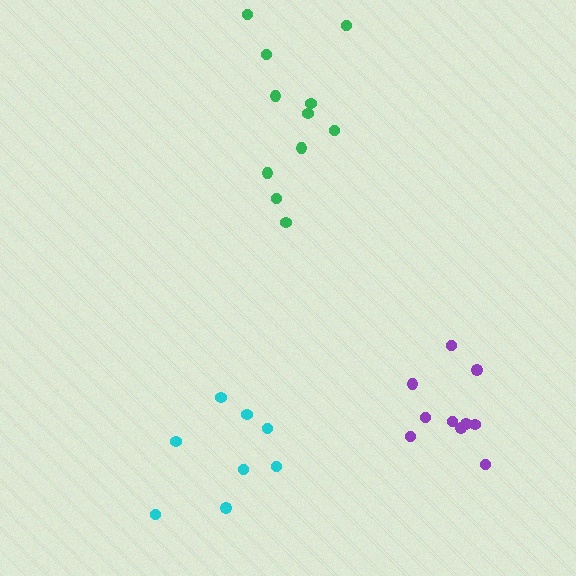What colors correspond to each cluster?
The clusters are colored: purple, green, cyan.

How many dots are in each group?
Group 1: 10 dots, Group 2: 11 dots, Group 3: 8 dots (29 total).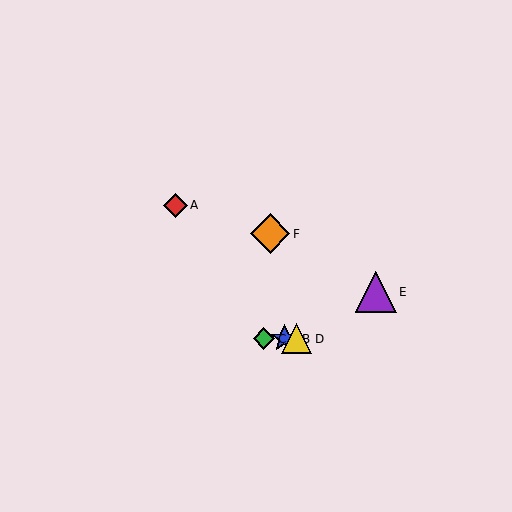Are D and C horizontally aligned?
Yes, both are at y≈339.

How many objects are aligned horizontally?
3 objects (B, C, D) are aligned horizontally.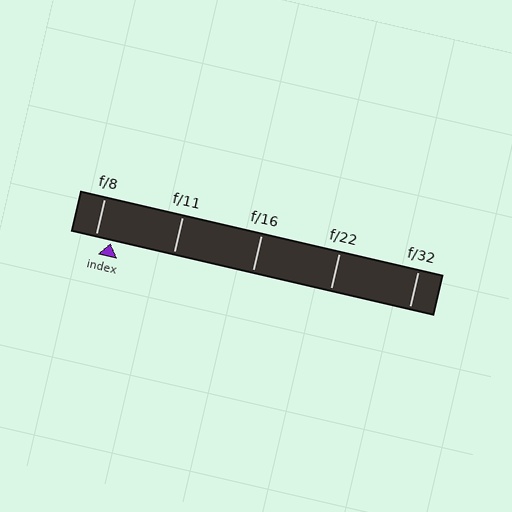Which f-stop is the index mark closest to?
The index mark is closest to f/8.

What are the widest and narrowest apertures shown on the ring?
The widest aperture shown is f/8 and the narrowest is f/32.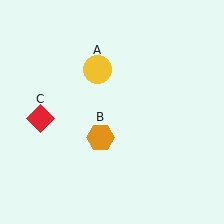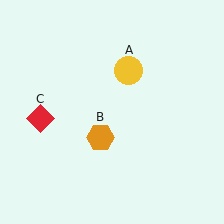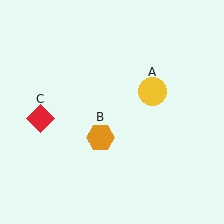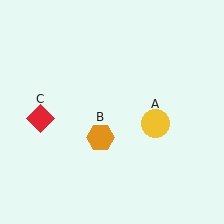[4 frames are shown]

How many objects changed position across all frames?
1 object changed position: yellow circle (object A).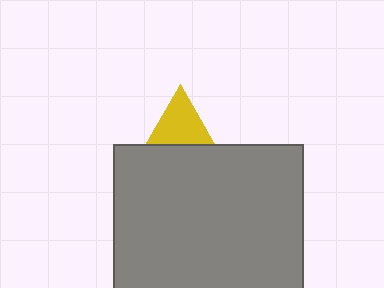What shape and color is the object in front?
The object in front is a gray square.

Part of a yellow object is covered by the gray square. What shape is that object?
It is a triangle.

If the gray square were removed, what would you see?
You would see the complete yellow triangle.